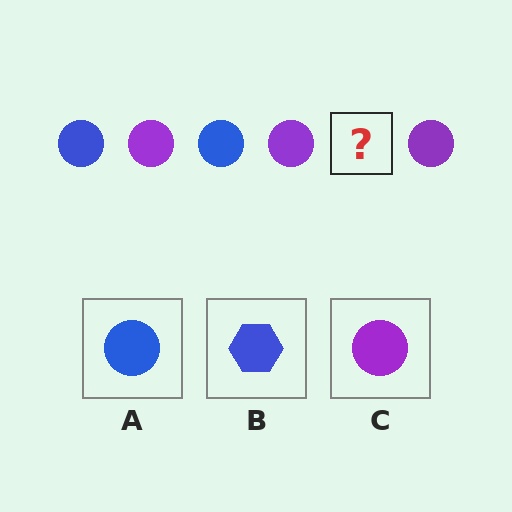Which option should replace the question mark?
Option A.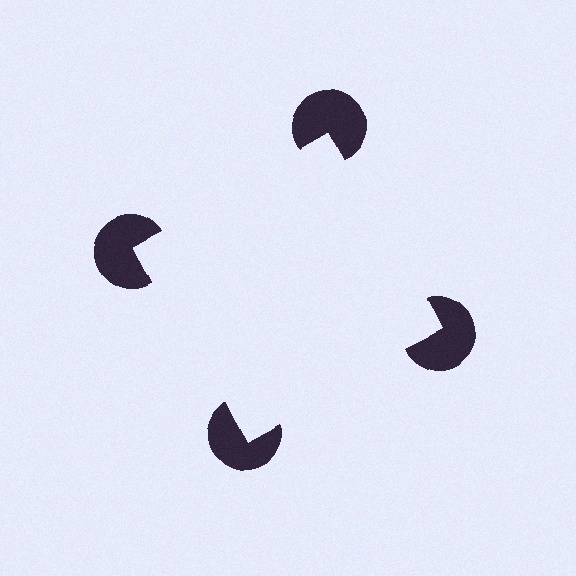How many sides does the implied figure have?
4 sides.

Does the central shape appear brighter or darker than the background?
It typically appears slightly brighter than the background, even though no actual brightness change is drawn.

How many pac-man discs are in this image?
There are 4 — one at each vertex of the illusory square.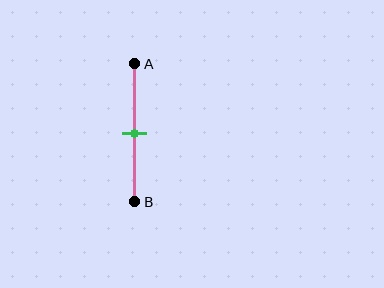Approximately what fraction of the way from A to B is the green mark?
The green mark is approximately 50% of the way from A to B.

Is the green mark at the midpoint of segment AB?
Yes, the mark is approximately at the midpoint.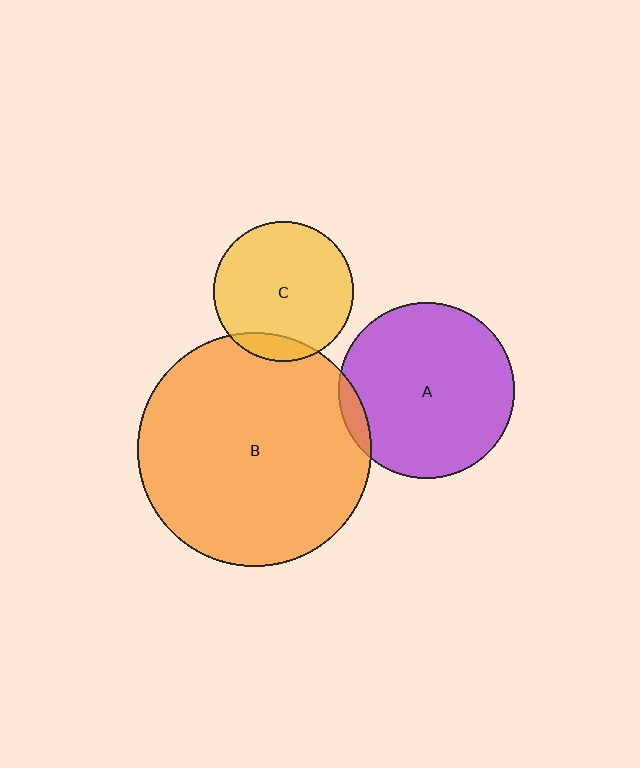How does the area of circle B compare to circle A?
Approximately 1.8 times.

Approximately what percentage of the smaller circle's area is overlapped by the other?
Approximately 10%.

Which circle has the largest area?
Circle B (orange).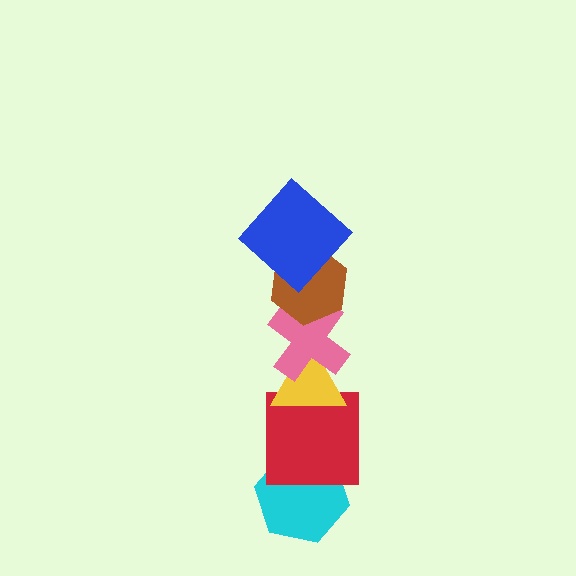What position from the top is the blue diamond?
The blue diamond is 1st from the top.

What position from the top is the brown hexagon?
The brown hexagon is 2nd from the top.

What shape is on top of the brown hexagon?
The blue diamond is on top of the brown hexagon.